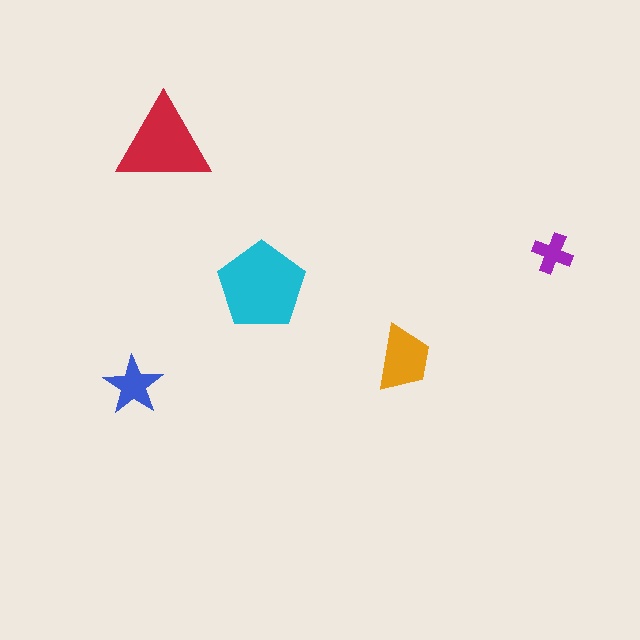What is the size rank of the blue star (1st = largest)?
4th.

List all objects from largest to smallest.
The cyan pentagon, the red triangle, the orange trapezoid, the blue star, the purple cross.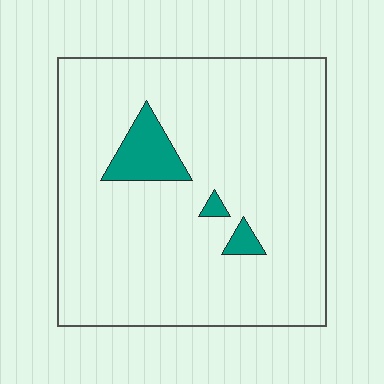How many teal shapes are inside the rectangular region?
3.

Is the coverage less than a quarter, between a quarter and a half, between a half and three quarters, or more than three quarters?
Less than a quarter.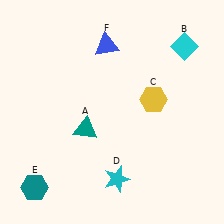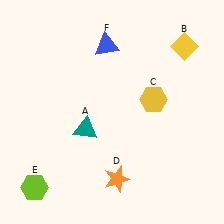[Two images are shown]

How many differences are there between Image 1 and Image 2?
There are 3 differences between the two images.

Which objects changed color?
B changed from cyan to yellow. D changed from cyan to orange. E changed from teal to lime.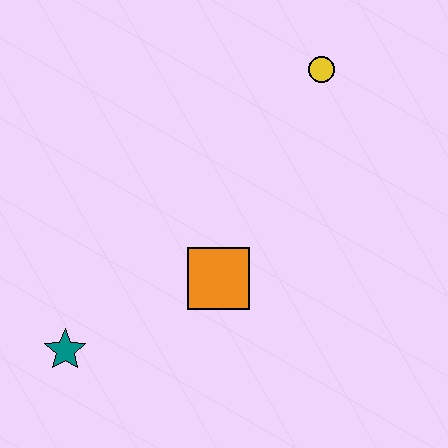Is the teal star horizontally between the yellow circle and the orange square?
No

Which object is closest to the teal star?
The orange square is closest to the teal star.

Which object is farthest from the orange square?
The yellow circle is farthest from the orange square.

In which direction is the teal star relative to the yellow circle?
The teal star is below the yellow circle.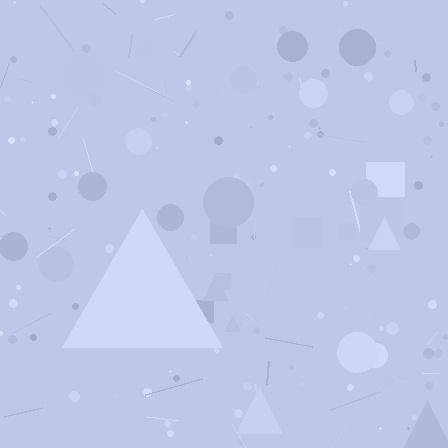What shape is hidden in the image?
A triangle is hidden in the image.